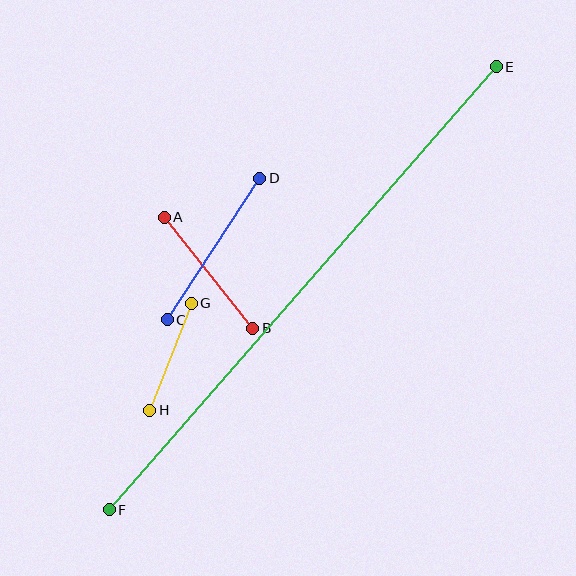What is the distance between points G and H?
The distance is approximately 115 pixels.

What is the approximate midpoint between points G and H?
The midpoint is at approximately (170, 357) pixels.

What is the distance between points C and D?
The distance is approximately 169 pixels.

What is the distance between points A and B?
The distance is approximately 142 pixels.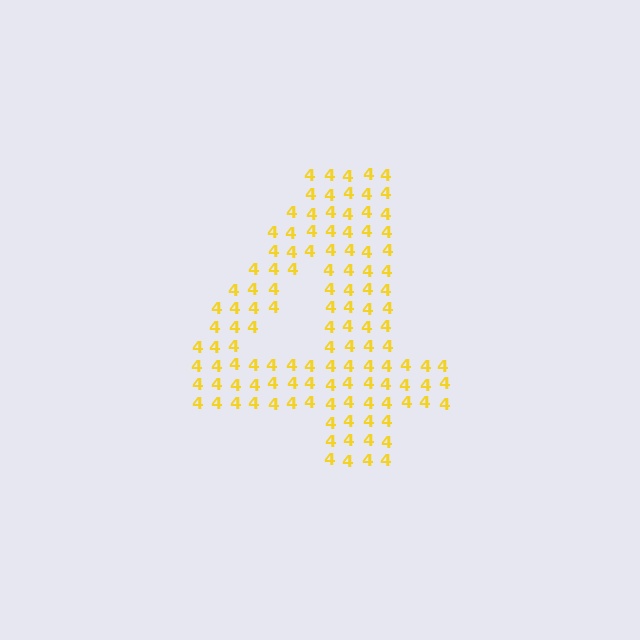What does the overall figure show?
The overall figure shows the digit 4.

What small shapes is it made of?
It is made of small digit 4's.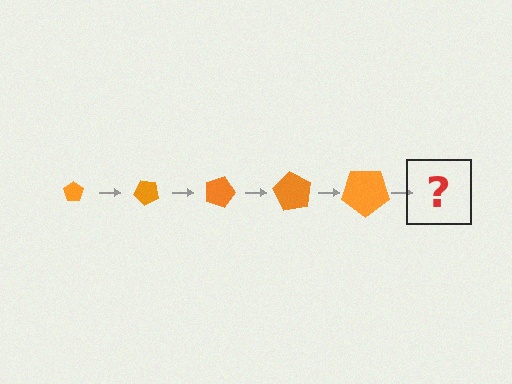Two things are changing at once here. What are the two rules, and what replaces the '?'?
The two rules are that the pentagon grows larger each step and it rotates 45 degrees each step. The '?' should be a pentagon, larger than the previous one and rotated 225 degrees from the start.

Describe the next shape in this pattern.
It should be a pentagon, larger than the previous one and rotated 225 degrees from the start.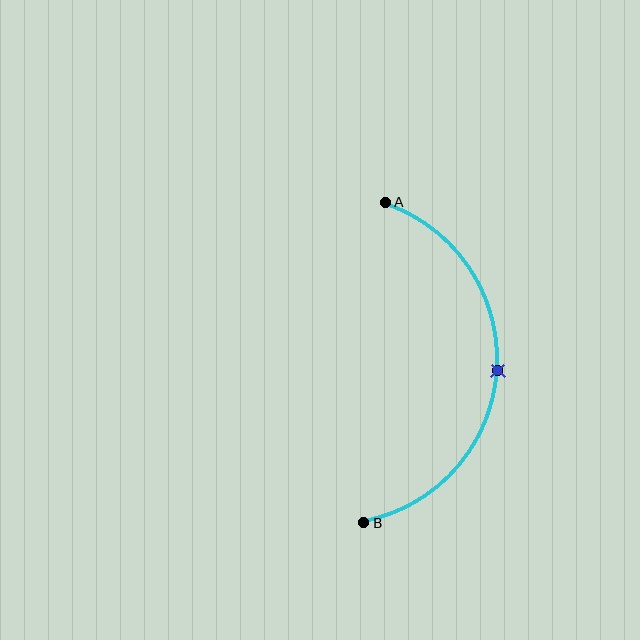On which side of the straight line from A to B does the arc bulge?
The arc bulges to the right of the straight line connecting A and B.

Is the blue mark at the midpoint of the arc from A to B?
Yes. The blue mark lies on the arc at equal arc-length from both A and B — it is the arc midpoint.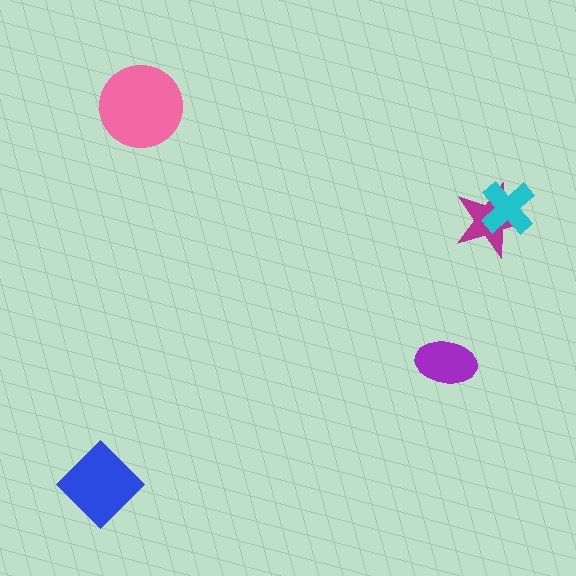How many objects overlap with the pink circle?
0 objects overlap with the pink circle.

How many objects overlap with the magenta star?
1 object overlaps with the magenta star.